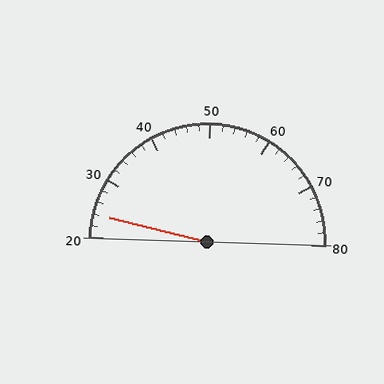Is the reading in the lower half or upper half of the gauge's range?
The reading is in the lower half of the range (20 to 80).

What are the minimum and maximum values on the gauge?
The gauge ranges from 20 to 80.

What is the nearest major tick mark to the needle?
The nearest major tick mark is 20.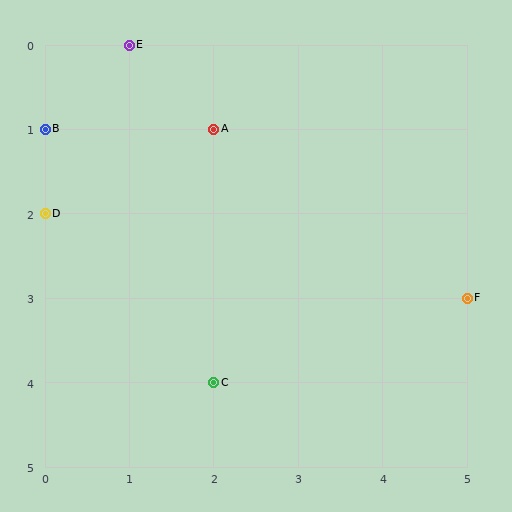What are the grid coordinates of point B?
Point B is at grid coordinates (0, 1).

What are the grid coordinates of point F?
Point F is at grid coordinates (5, 3).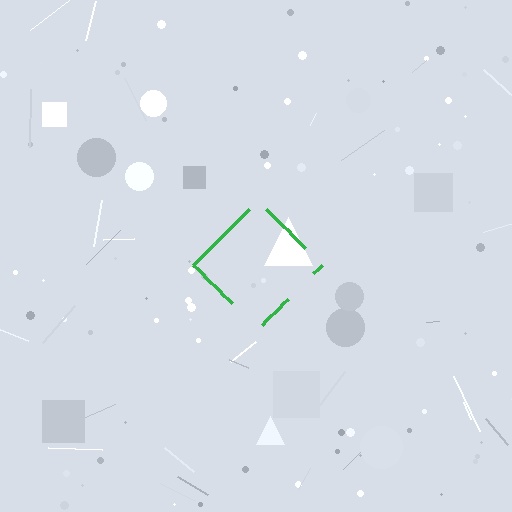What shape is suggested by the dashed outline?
The dashed outline suggests a diamond.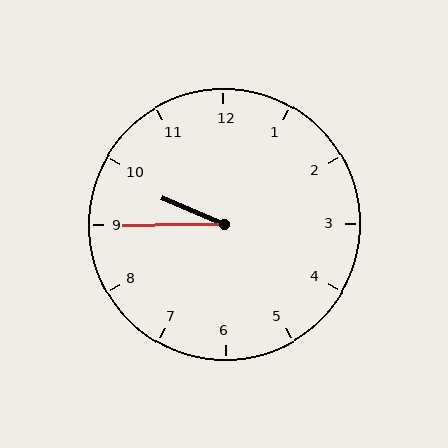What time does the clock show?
9:45.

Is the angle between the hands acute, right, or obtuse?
It is acute.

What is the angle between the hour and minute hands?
Approximately 22 degrees.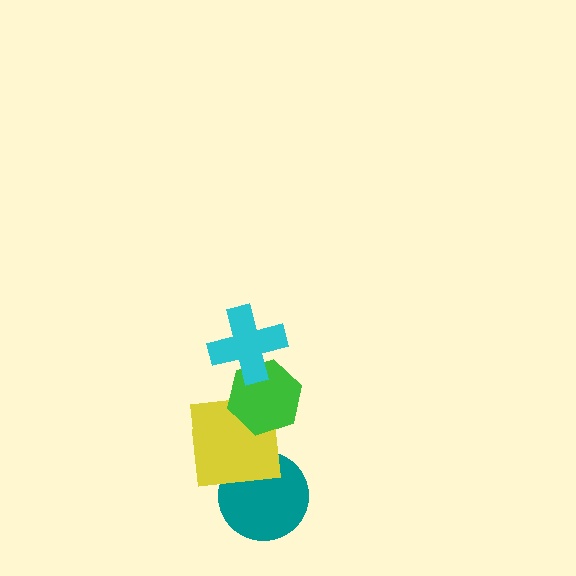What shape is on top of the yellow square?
The green hexagon is on top of the yellow square.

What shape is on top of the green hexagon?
The cyan cross is on top of the green hexagon.